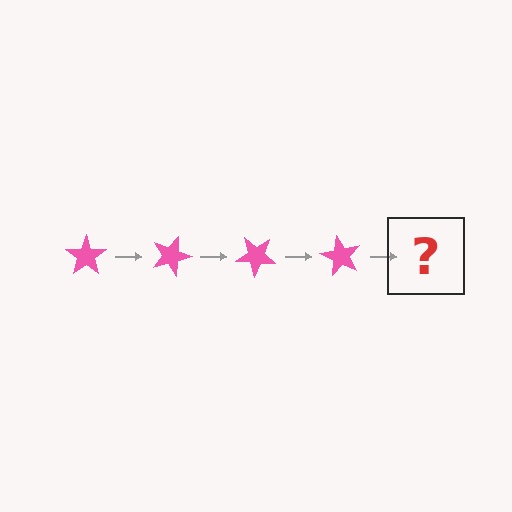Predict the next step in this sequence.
The next step is a pink star rotated 80 degrees.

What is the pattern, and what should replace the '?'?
The pattern is that the star rotates 20 degrees each step. The '?' should be a pink star rotated 80 degrees.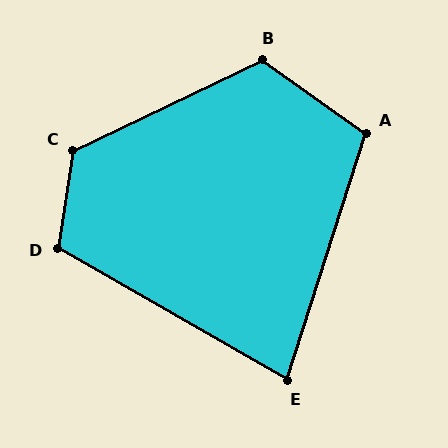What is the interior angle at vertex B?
Approximately 119 degrees (obtuse).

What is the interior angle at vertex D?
Approximately 111 degrees (obtuse).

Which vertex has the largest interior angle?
C, at approximately 124 degrees.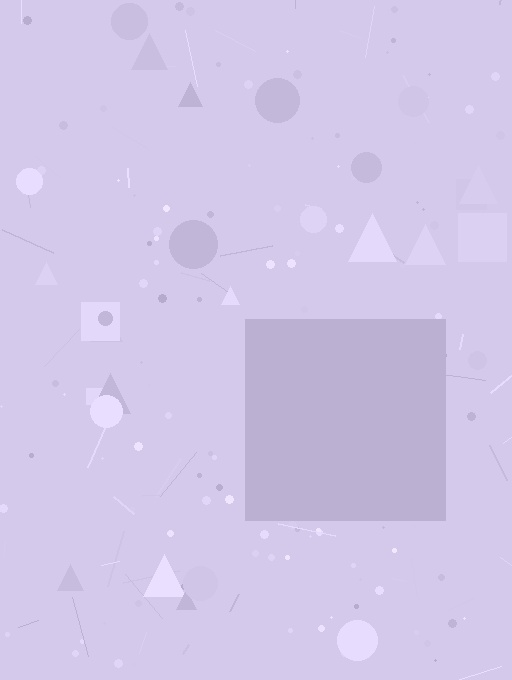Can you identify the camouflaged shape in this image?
The camouflaged shape is a square.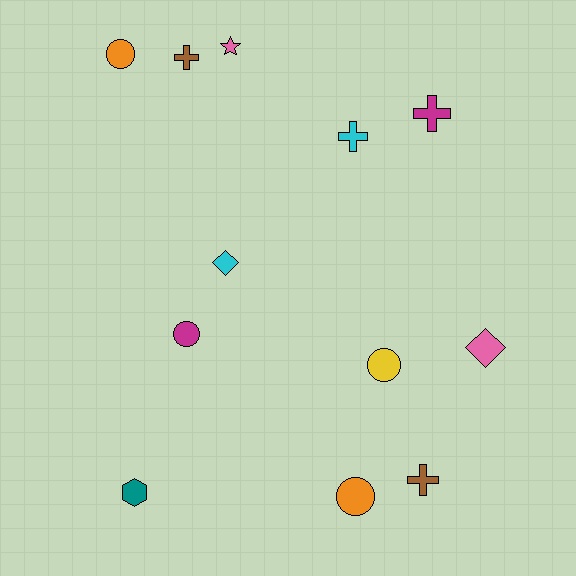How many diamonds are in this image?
There are 2 diamonds.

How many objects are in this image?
There are 12 objects.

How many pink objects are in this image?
There are 2 pink objects.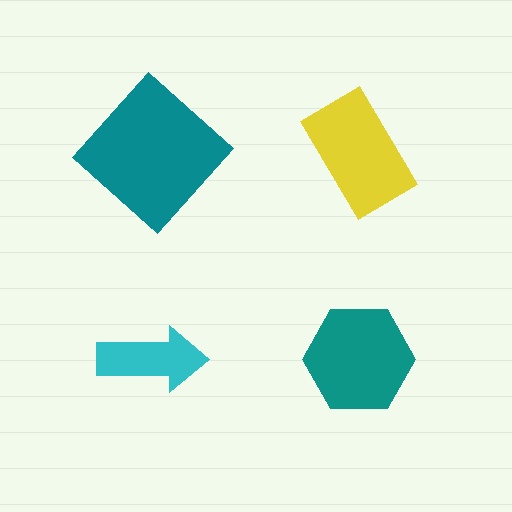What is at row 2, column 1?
A cyan arrow.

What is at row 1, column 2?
A yellow rectangle.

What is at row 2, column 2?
A teal hexagon.